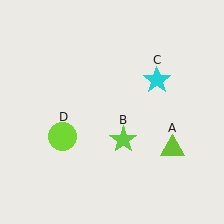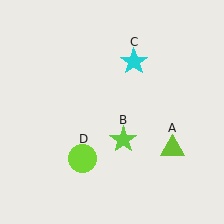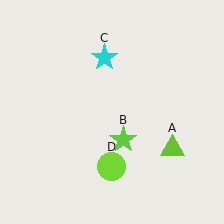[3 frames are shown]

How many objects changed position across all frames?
2 objects changed position: cyan star (object C), lime circle (object D).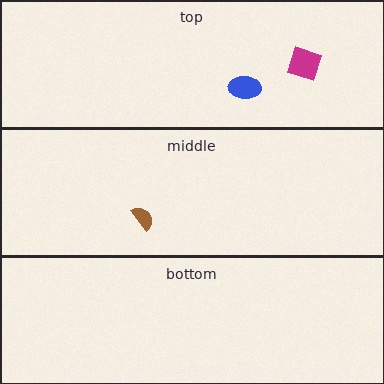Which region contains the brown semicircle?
The middle region.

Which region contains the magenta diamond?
The top region.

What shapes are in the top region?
The magenta diamond, the blue ellipse.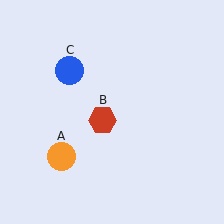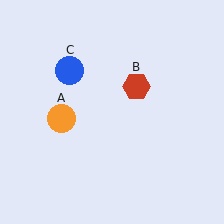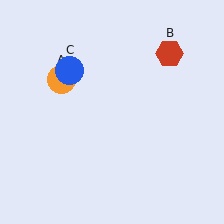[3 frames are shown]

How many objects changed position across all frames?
2 objects changed position: orange circle (object A), red hexagon (object B).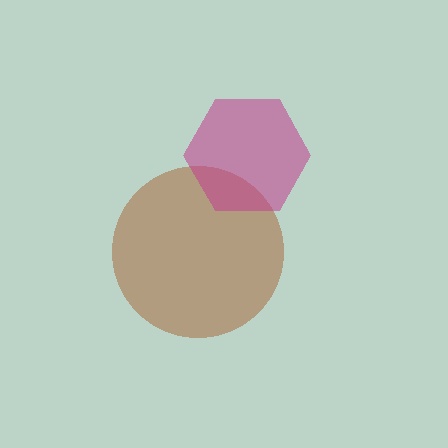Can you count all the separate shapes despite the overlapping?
Yes, there are 2 separate shapes.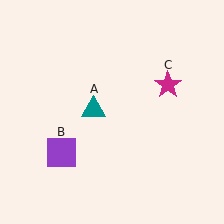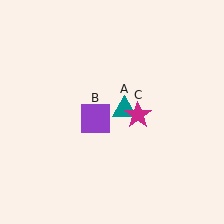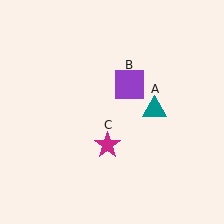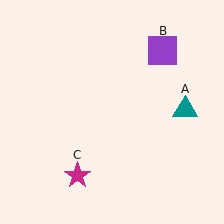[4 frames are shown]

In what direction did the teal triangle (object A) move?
The teal triangle (object A) moved right.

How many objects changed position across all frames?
3 objects changed position: teal triangle (object A), purple square (object B), magenta star (object C).